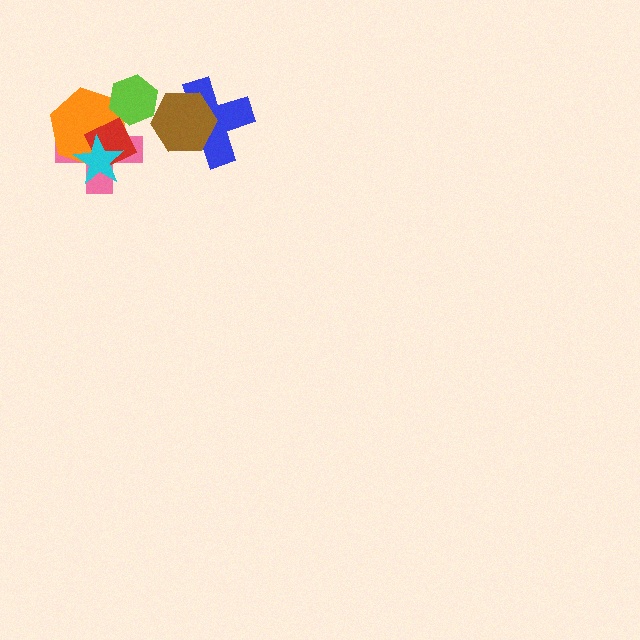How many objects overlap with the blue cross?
1 object overlaps with the blue cross.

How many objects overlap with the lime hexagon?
2 objects overlap with the lime hexagon.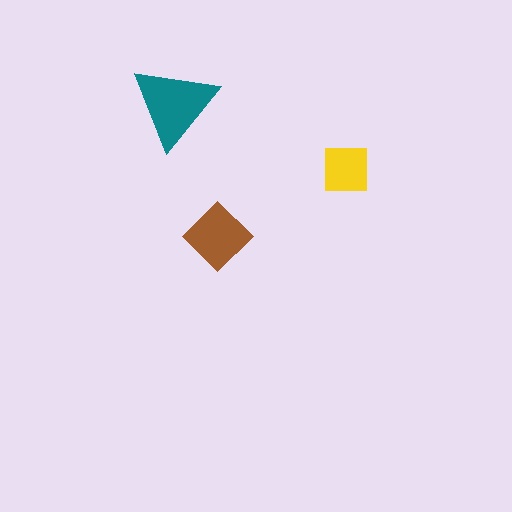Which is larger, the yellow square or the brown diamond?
The brown diamond.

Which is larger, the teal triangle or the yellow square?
The teal triangle.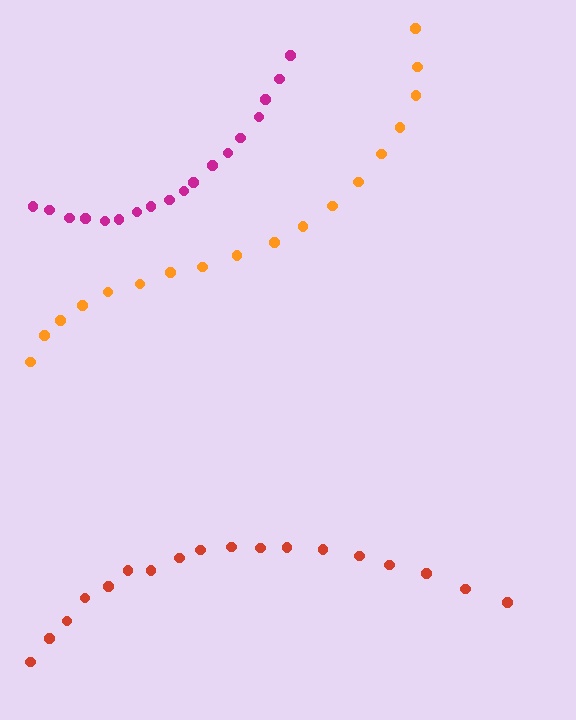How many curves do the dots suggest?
There are 3 distinct paths.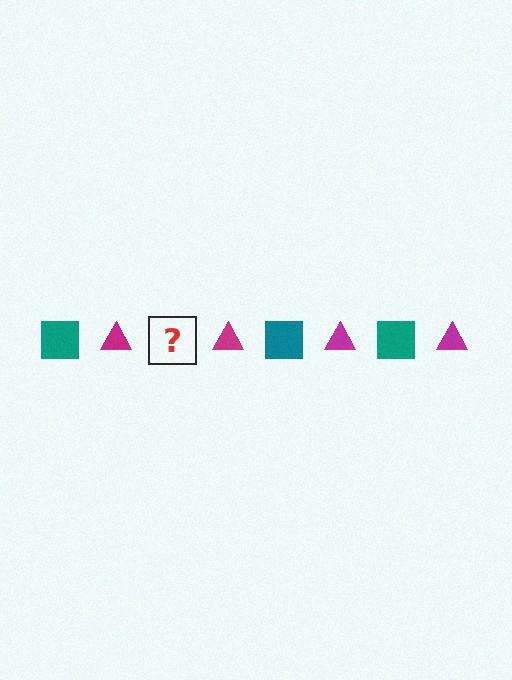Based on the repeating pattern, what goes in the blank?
The blank should be a teal square.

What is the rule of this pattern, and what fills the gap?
The rule is that the pattern alternates between teal square and magenta triangle. The gap should be filled with a teal square.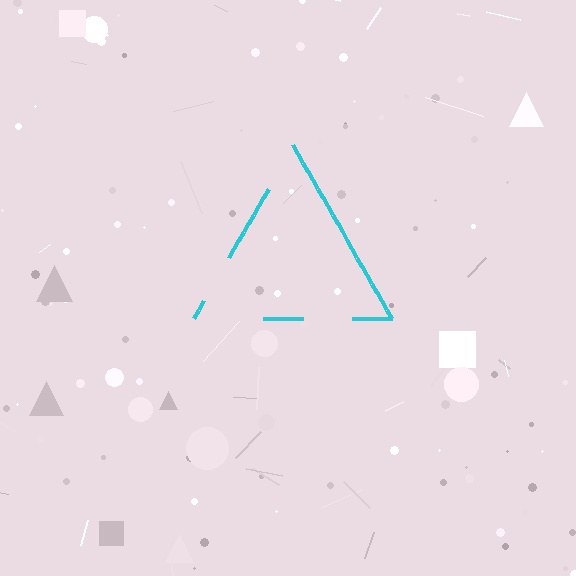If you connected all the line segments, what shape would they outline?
They would outline a triangle.